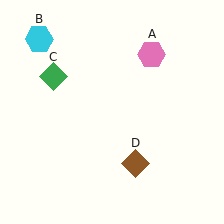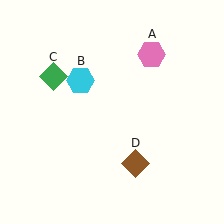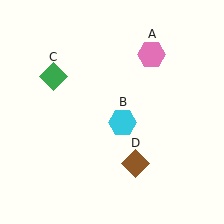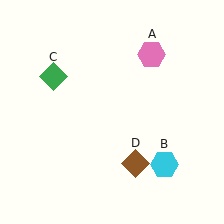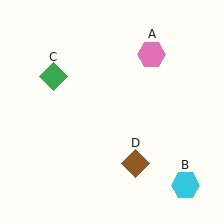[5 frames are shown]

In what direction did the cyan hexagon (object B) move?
The cyan hexagon (object B) moved down and to the right.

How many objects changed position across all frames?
1 object changed position: cyan hexagon (object B).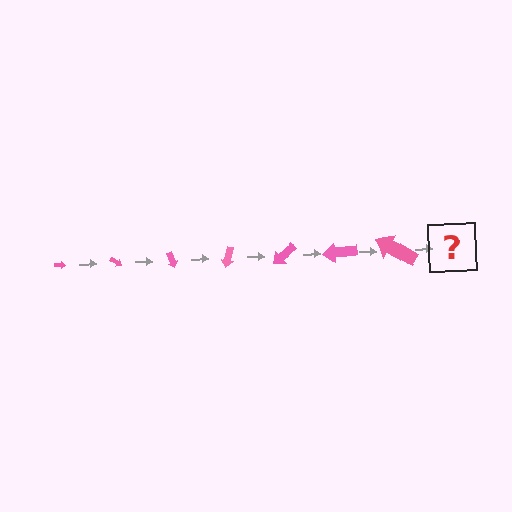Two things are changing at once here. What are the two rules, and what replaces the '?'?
The two rules are that the arrow grows larger each step and it rotates 35 degrees each step. The '?' should be an arrow, larger than the previous one and rotated 245 degrees from the start.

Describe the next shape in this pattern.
It should be an arrow, larger than the previous one and rotated 245 degrees from the start.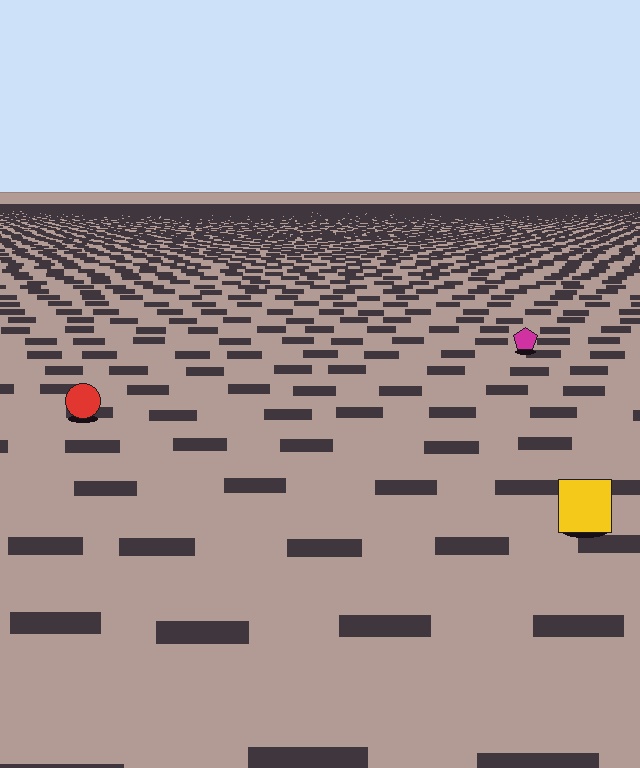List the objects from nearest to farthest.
From nearest to farthest: the yellow square, the red circle, the magenta pentagon.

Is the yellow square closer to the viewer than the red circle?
Yes. The yellow square is closer — you can tell from the texture gradient: the ground texture is coarser near it.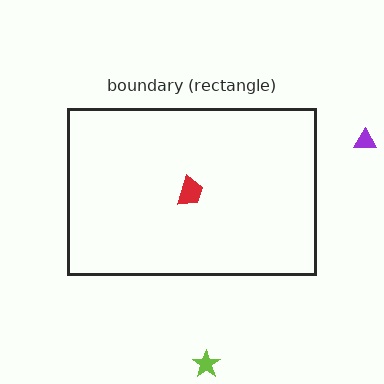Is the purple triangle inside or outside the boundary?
Outside.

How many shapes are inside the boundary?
1 inside, 2 outside.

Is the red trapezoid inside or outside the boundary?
Inside.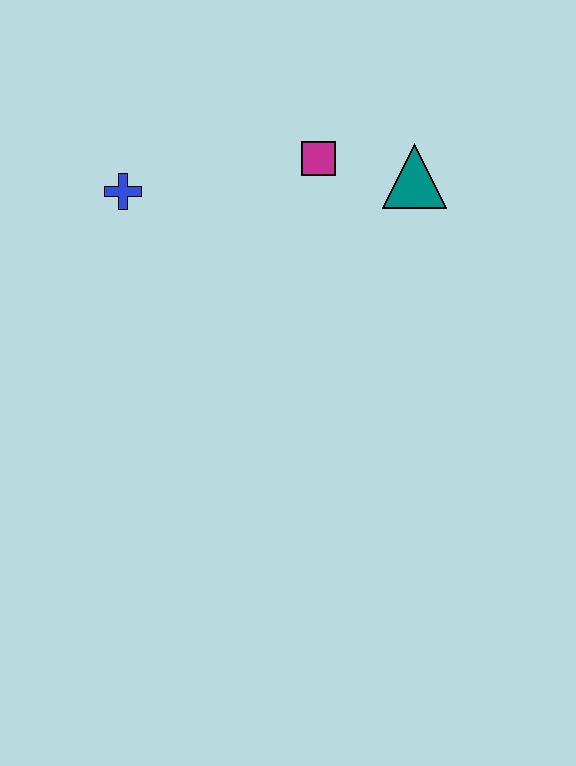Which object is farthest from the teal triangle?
The blue cross is farthest from the teal triangle.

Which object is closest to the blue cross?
The magenta square is closest to the blue cross.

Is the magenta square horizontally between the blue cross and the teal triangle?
Yes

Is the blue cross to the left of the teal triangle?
Yes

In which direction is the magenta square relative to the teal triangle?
The magenta square is to the left of the teal triangle.